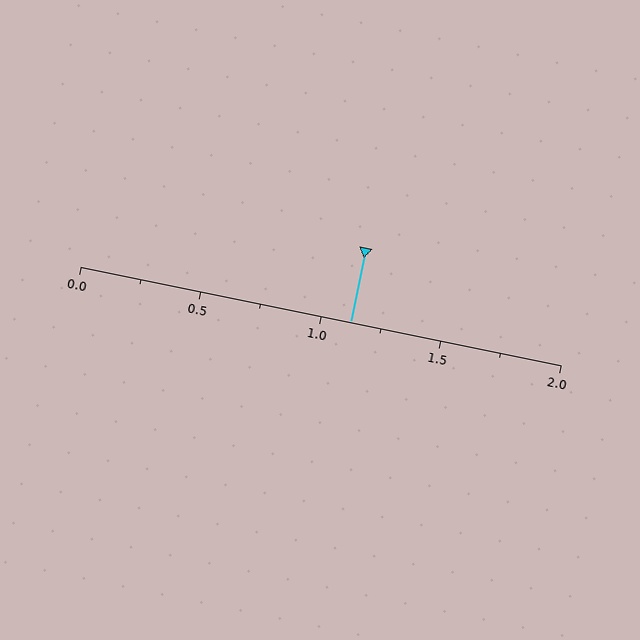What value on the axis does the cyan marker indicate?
The marker indicates approximately 1.12.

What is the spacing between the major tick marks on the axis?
The major ticks are spaced 0.5 apart.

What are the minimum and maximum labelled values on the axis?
The axis runs from 0.0 to 2.0.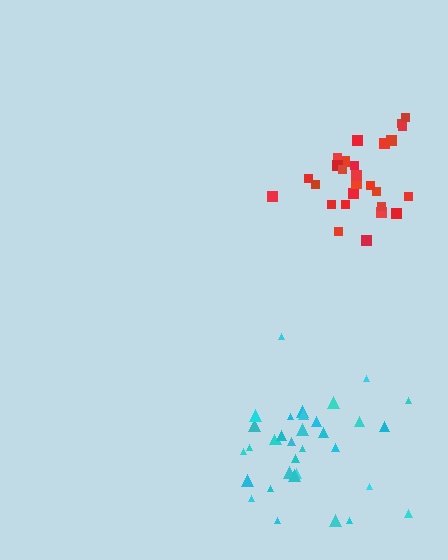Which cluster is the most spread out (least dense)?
Cyan.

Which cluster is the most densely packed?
Red.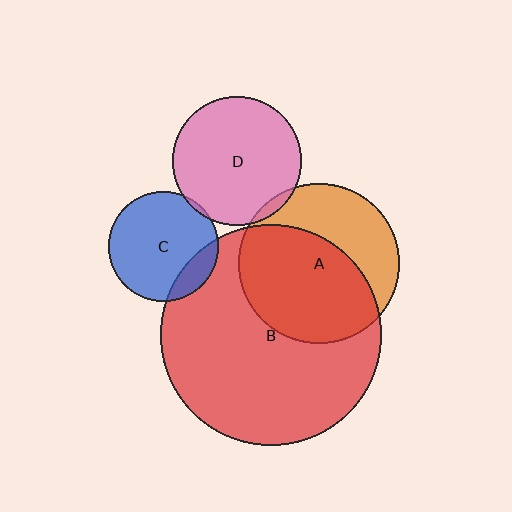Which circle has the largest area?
Circle B (red).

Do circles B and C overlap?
Yes.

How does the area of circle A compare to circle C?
Approximately 2.1 times.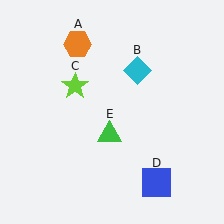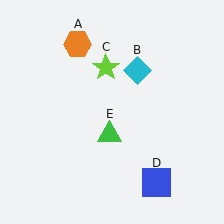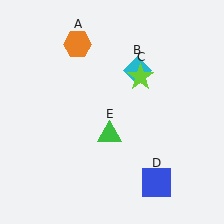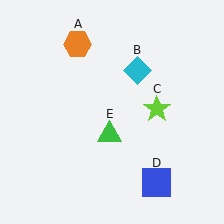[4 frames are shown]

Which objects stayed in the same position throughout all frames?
Orange hexagon (object A) and cyan diamond (object B) and blue square (object D) and green triangle (object E) remained stationary.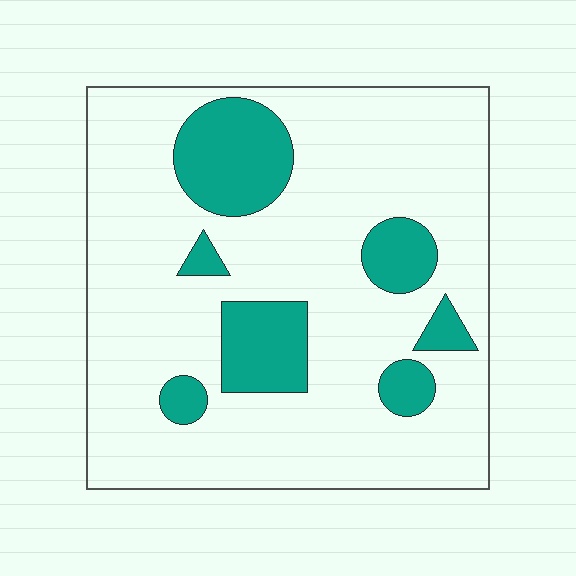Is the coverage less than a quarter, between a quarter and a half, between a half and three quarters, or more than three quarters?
Less than a quarter.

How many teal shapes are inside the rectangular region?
7.